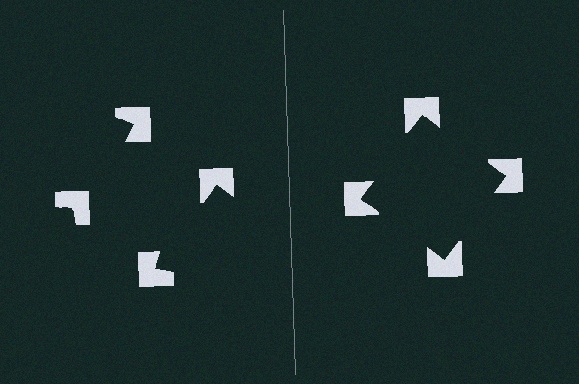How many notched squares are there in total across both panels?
8 — 4 on each side.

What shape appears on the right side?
An illusory square.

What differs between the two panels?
The notched squares are positioned identically on both sides; only the wedge orientations differ. On the right they align to a square; on the left they are misaligned.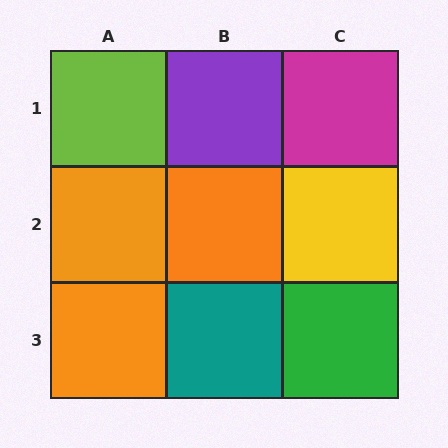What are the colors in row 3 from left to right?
Orange, teal, green.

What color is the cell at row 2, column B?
Orange.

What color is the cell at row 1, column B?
Purple.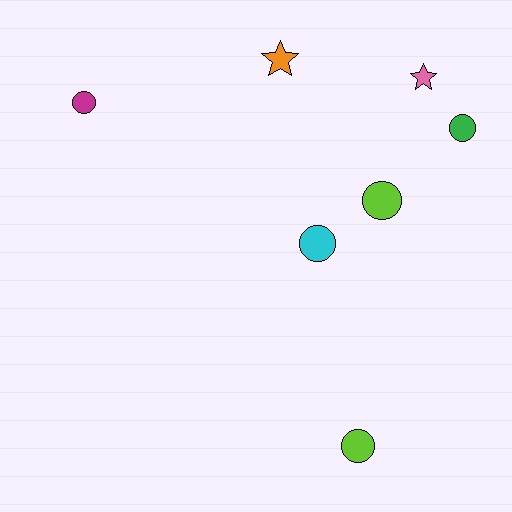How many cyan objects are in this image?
There is 1 cyan object.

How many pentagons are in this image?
There are no pentagons.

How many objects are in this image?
There are 7 objects.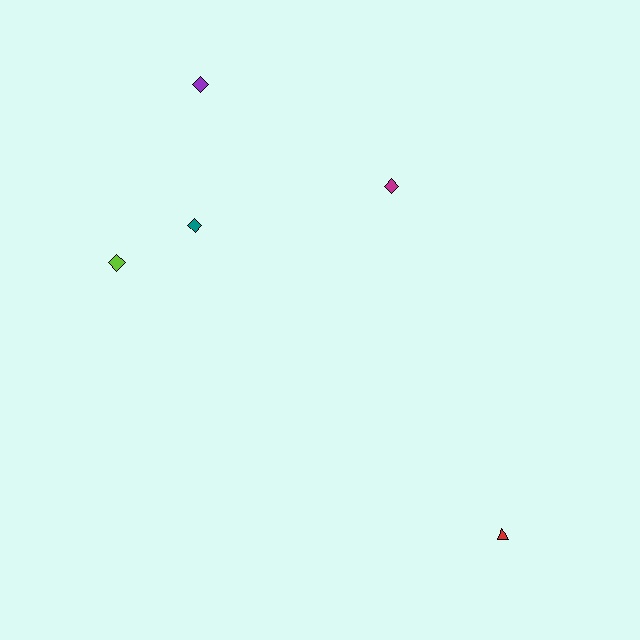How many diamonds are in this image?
There are 4 diamonds.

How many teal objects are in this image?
There is 1 teal object.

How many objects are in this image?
There are 5 objects.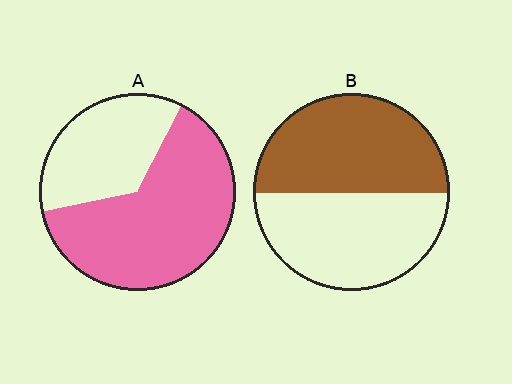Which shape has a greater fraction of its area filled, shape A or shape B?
Shape A.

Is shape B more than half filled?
Roughly half.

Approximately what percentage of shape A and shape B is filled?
A is approximately 65% and B is approximately 50%.